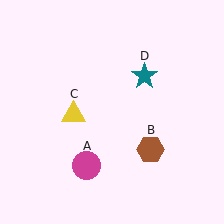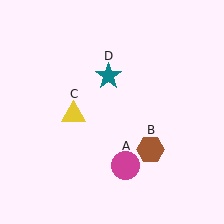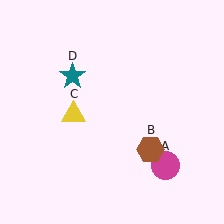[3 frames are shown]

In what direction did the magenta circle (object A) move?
The magenta circle (object A) moved right.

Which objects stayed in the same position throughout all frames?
Brown hexagon (object B) and yellow triangle (object C) remained stationary.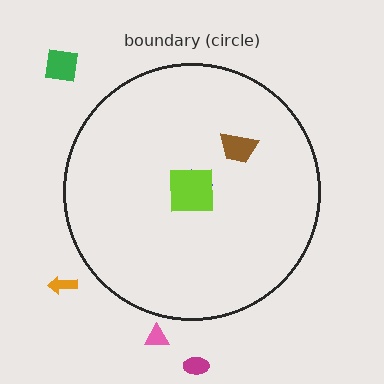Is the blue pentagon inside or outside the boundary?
Inside.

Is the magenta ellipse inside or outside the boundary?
Outside.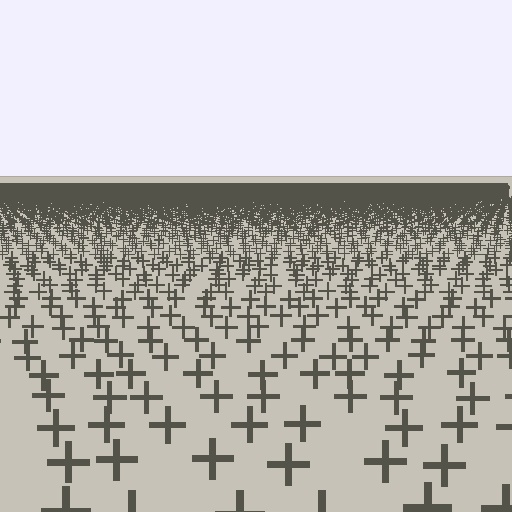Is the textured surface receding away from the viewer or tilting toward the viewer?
The surface is receding away from the viewer. Texture elements get smaller and denser toward the top.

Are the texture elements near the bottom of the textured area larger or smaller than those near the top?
Larger. Near the bottom, elements are closer to the viewer and appear at a bigger on-screen size.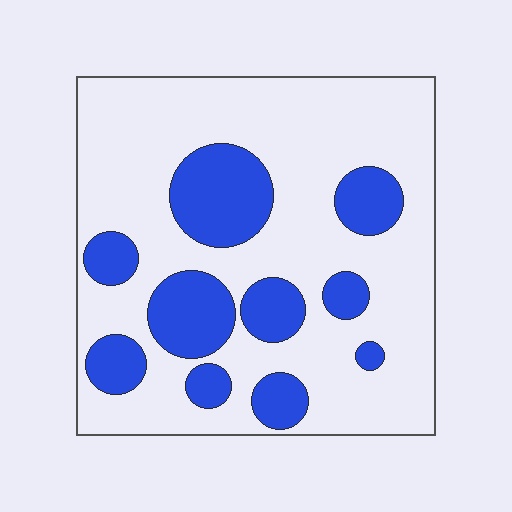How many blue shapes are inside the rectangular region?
10.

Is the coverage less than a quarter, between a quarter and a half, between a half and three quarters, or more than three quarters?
Between a quarter and a half.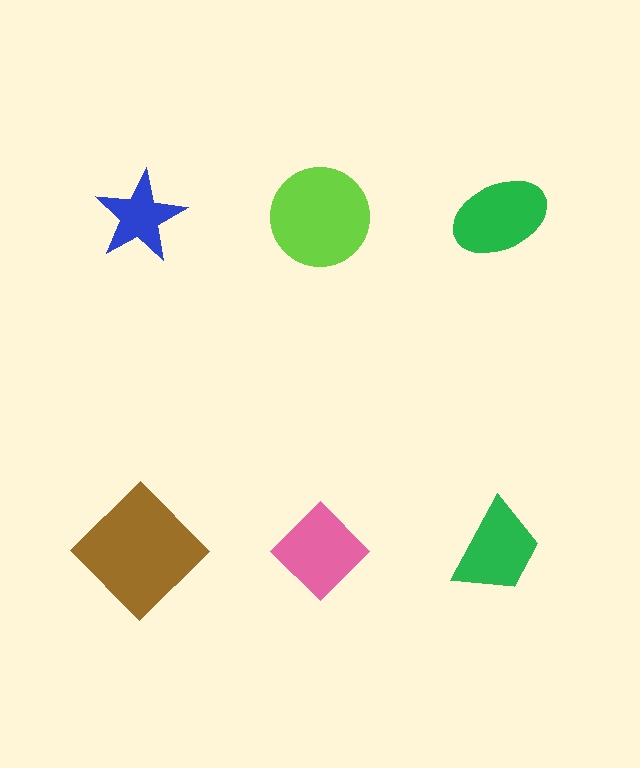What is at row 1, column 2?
A lime circle.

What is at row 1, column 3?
A green ellipse.